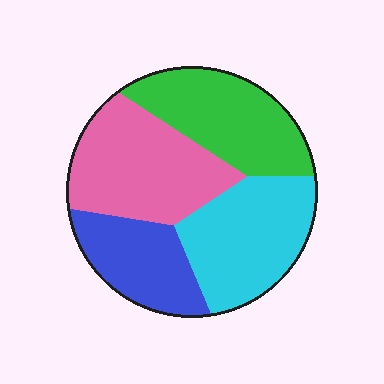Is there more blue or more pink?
Pink.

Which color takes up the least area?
Blue, at roughly 20%.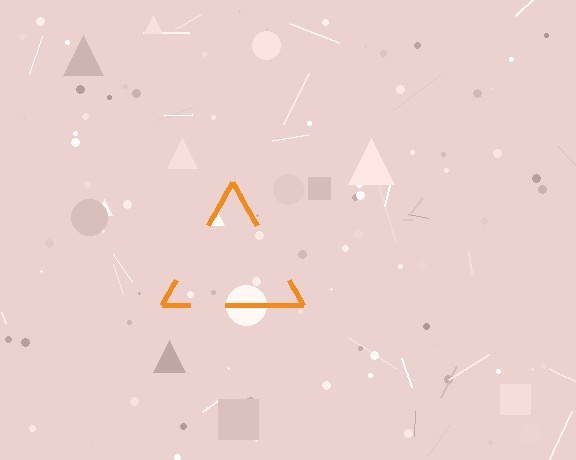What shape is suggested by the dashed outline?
The dashed outline suggests a triangle.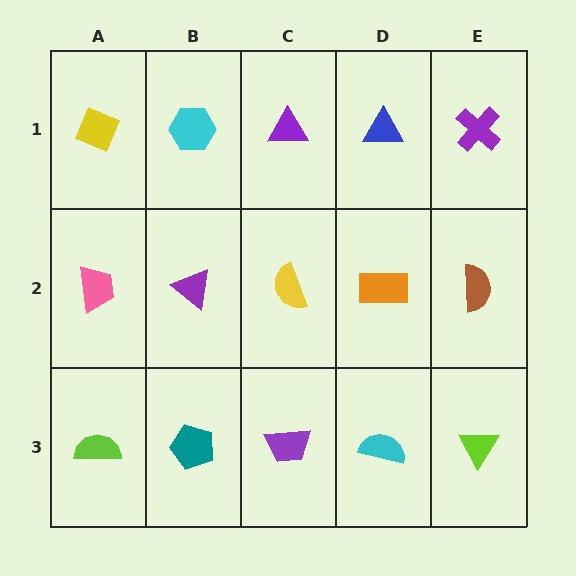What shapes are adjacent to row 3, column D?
An orange rectangle (row 2, column D), a purple trapezoid (row 3, column C), a lime triangle (row 3, column E).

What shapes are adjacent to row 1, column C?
A yellow semicircle (row 2, column C), a cyan hexagon (row 1, column B), a blue triangle (row 1, column D).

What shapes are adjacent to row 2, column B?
A cyan hexagon (row 1, column B), a teal pentagon (row 3, column B), a pink trapezoid (row 2, column A), a yellow semicircle (row 2, column C).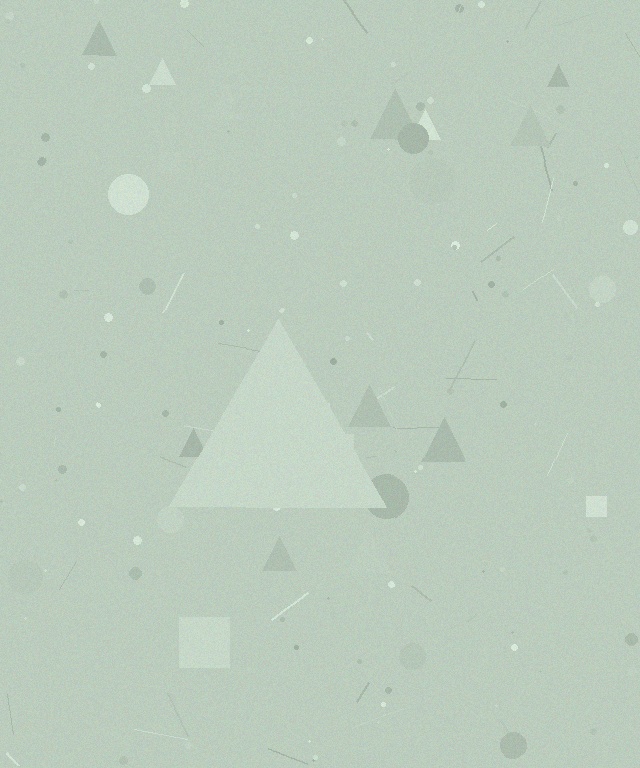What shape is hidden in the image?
A triangle is hidden in the image.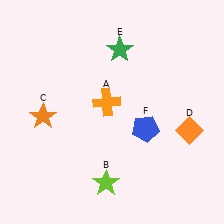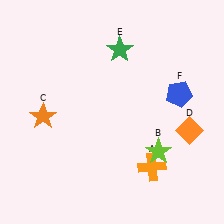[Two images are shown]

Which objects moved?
The objects that moved are: the orange cross (A), the lime star (B), the blue pentagon (F).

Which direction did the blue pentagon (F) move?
The blue pentagon (F) moved up.